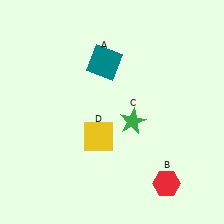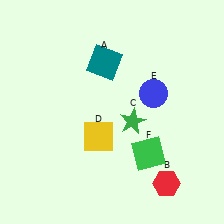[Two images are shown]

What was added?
A blue circle (E), a green square (F) were added in Image 2.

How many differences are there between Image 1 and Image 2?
There are 2 differences between the two images.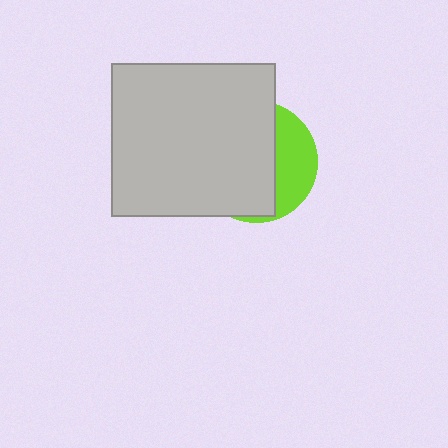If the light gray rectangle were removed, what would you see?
You would see the complete lime circle.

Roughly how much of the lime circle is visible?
A small part of it is visible (roughly 32%).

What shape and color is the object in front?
The object in front is a light gray rectangle.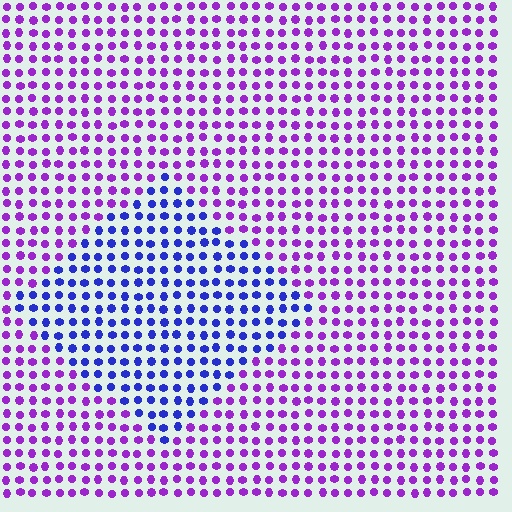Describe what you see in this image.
The image is filled with small purple elements in a uniform arrangement. A diamond-shaped region is visible where the elements are tinted to a slightly different hue, forming a subtle color boundary.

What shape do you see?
I see a diamond.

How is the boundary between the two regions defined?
The boundary is defined purely by a slight shift in hue (about 46 degrees). Spacing, size, and orientation are identical on both sides.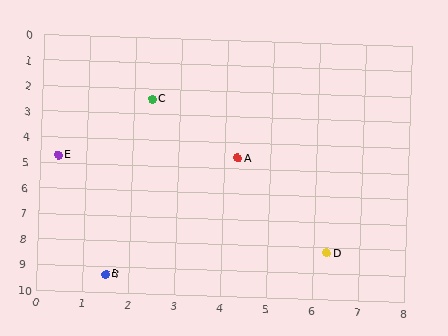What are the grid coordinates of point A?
Point A is at approximately (4.3, 4.6).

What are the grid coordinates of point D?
Point D is at approximately (6.3, 8.2).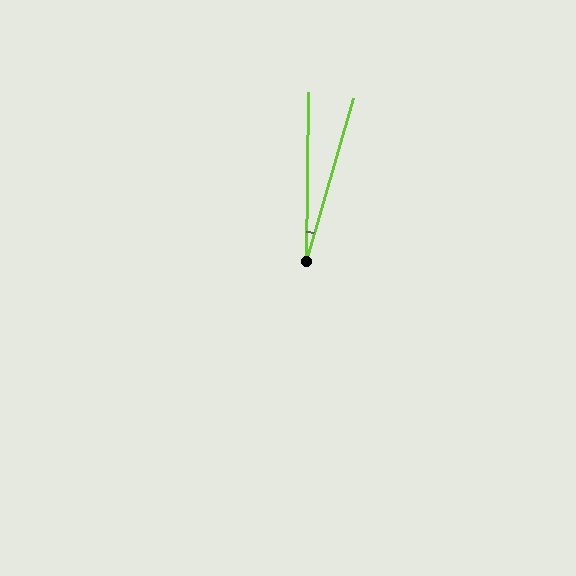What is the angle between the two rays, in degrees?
Approximately 15 degrees.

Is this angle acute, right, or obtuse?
It is acute.